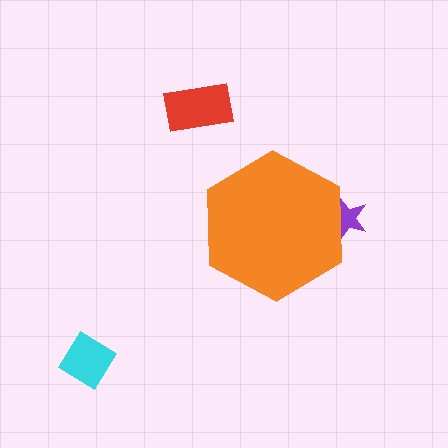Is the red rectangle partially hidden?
No, the red rectangle is fully visible.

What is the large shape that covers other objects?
An orange hexagon.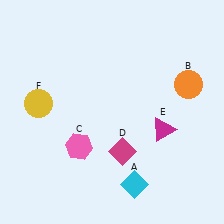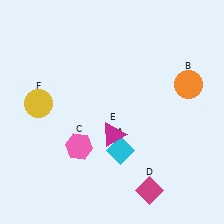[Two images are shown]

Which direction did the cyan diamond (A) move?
The cyan diamond (A) moved up.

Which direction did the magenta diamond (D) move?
The magenta diamond (D) moved down.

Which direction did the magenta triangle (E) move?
The magenta triangle (E) moved left.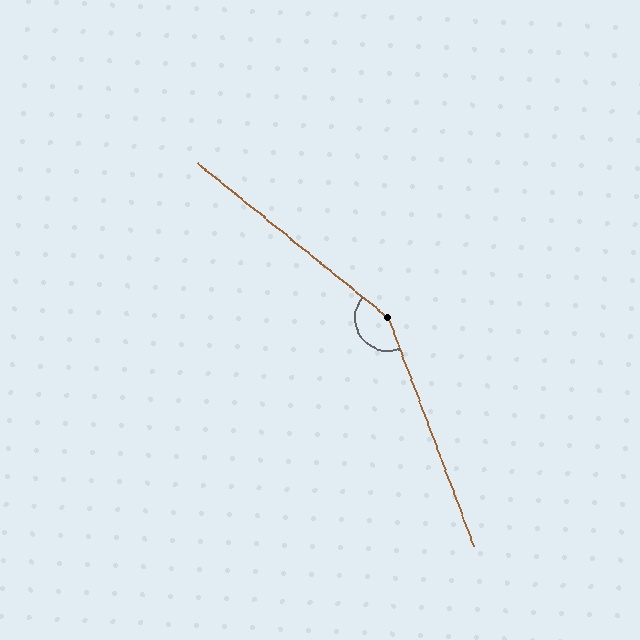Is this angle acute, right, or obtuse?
It is obtuse.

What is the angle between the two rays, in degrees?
Approximately 150 degrees.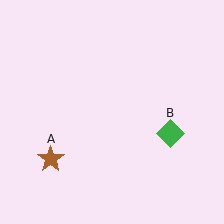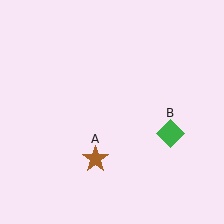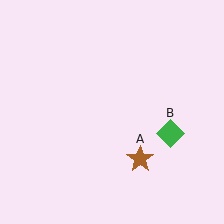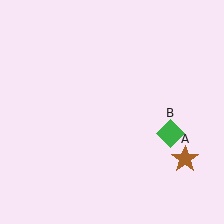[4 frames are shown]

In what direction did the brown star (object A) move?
The brown star (object A) moved right.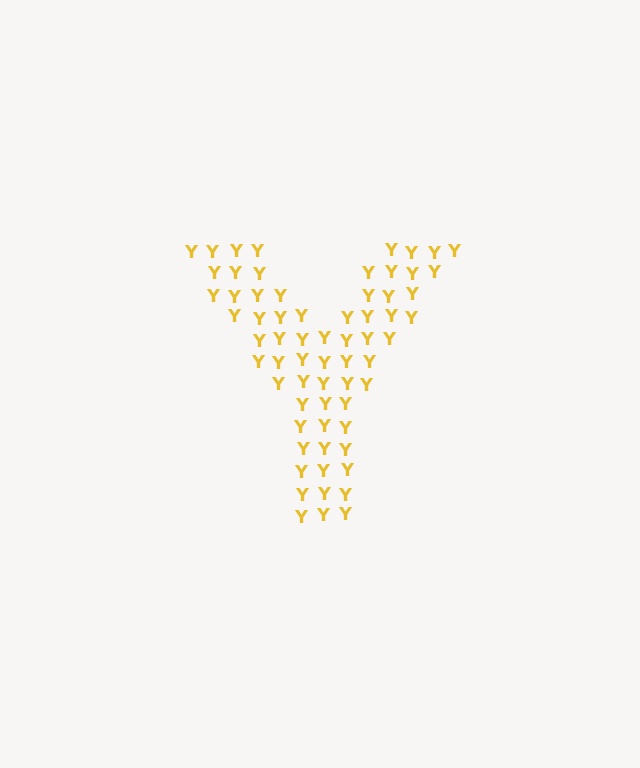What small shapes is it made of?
It is made of small letter Y's.